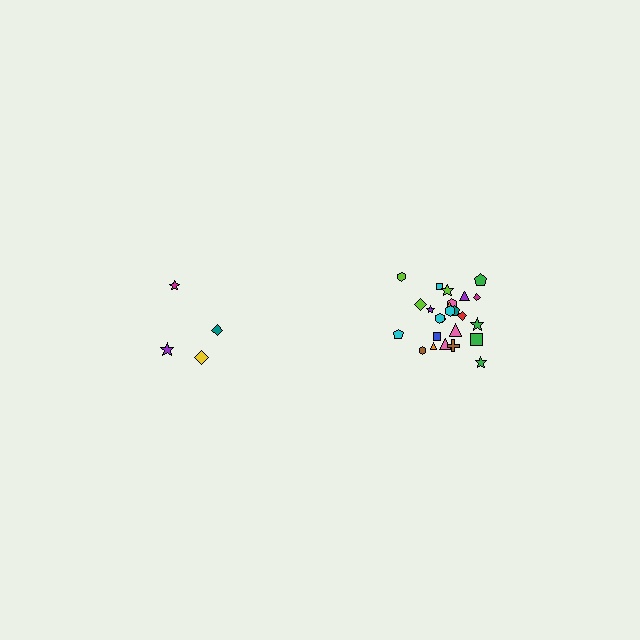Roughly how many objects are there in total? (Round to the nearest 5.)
Roughly 30 objects in total.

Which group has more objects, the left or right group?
The right group.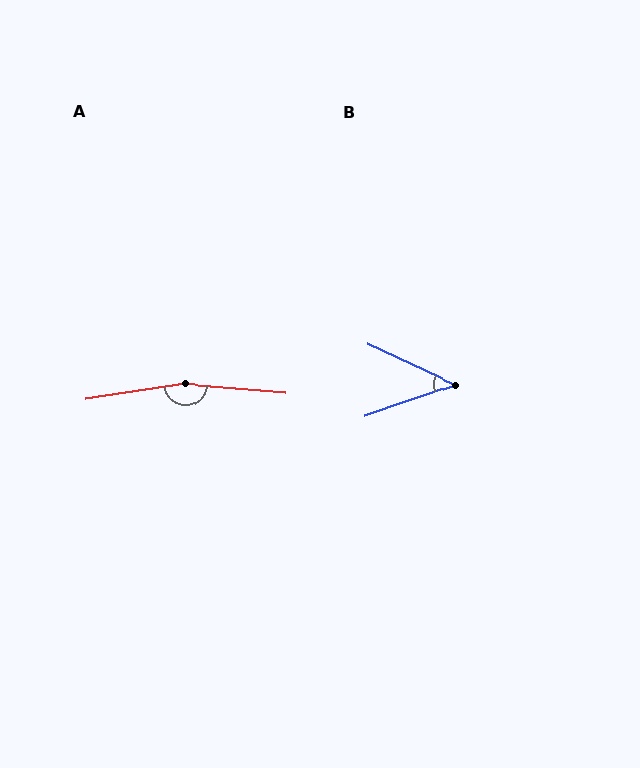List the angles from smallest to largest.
B (44°), A (166°).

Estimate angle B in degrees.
Approximately 44 degrees.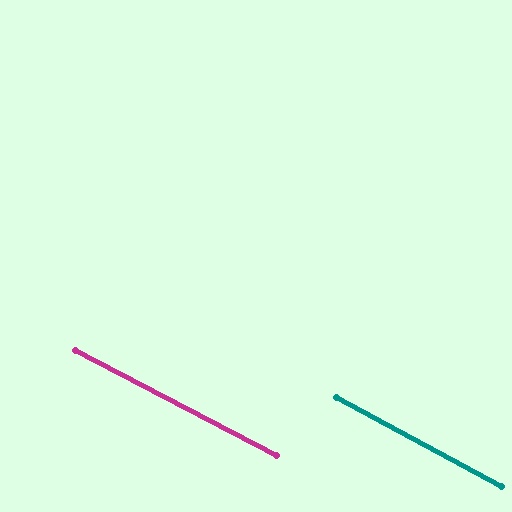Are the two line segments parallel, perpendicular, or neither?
Parallel — their directions differ by only 0.8°.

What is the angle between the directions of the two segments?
Approximately 1 degree.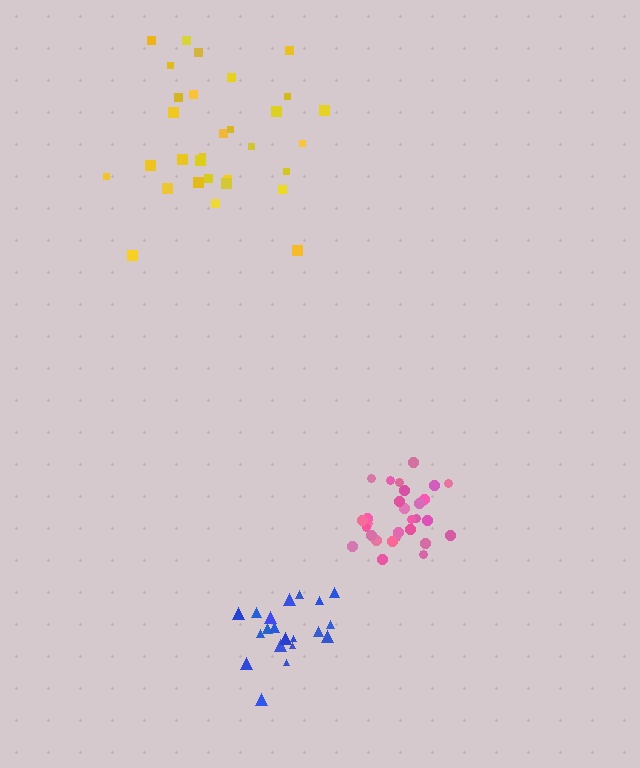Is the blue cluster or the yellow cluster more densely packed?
Blue.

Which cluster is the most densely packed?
Pink.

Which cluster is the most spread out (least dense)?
Yellow.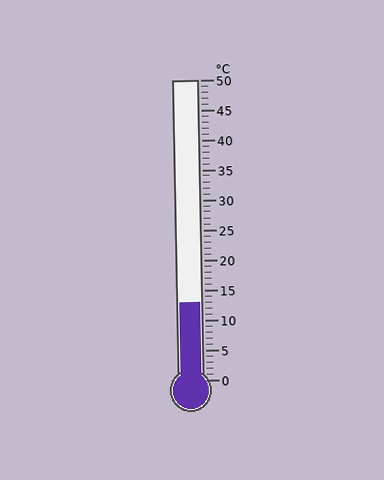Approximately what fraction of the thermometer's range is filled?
The thermometer is filled to approximately 25% of its range.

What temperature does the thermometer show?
The thermometer shows approximately 13°C.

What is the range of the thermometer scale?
The thermometer scale ranges from 0°C to 50°C.